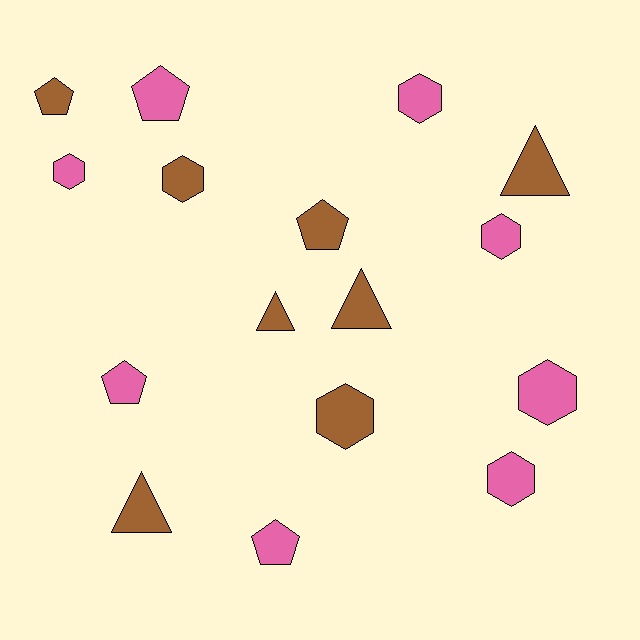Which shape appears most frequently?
Hexagon, with 7 objects.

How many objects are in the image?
There are 16 objects.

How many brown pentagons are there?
There are 2 brown pentagons.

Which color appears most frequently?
Brown, with 8 objects.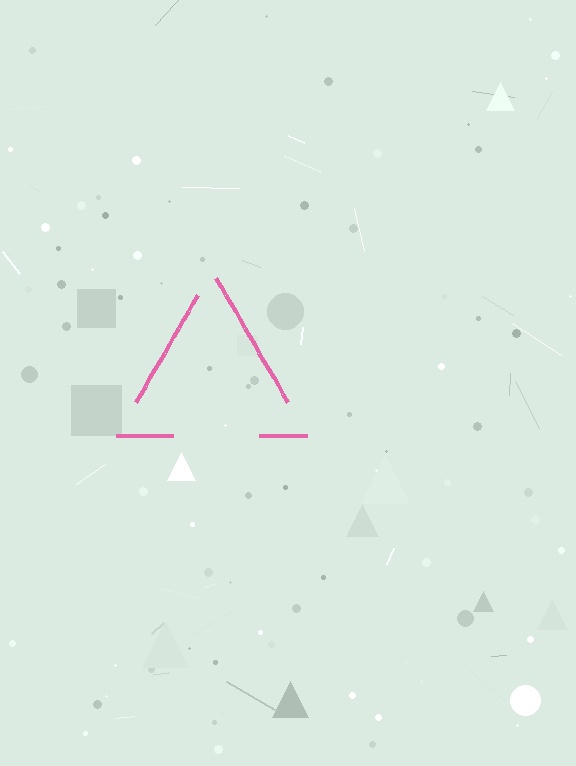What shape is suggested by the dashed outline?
The dashed outline suggests a triangle.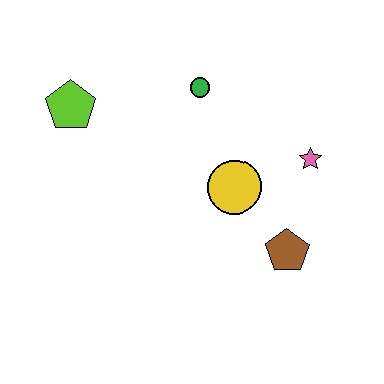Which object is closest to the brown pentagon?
The yellow circle is closest to the brown pentagon.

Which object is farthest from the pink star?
The lime pentagon is farthest from the pink star.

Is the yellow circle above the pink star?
No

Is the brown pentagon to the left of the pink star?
Yes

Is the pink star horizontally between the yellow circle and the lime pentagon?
No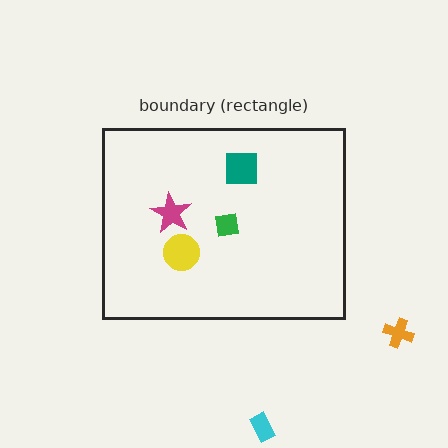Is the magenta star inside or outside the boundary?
Inside.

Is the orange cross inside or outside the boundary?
Outside.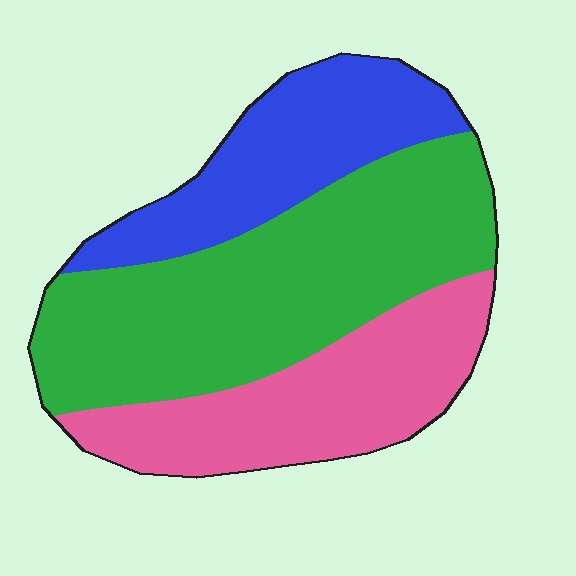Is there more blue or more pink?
Pink.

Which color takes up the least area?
Blue, at roughly 25%.